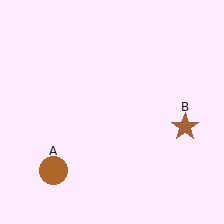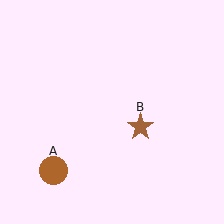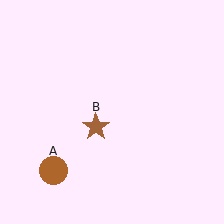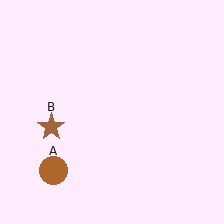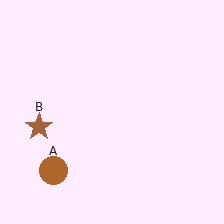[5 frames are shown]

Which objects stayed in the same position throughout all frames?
Brown circle (object A) remained stationary.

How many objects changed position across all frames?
1 object changed position: brown star (object B).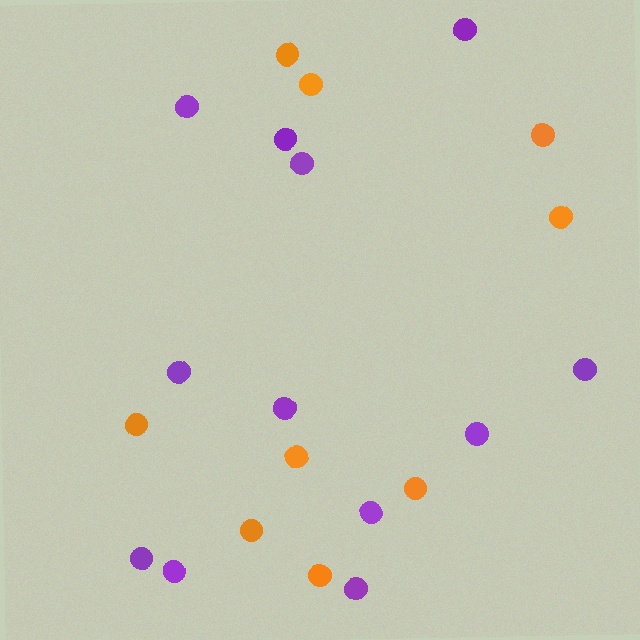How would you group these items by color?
There are 2 groups: one group of orange circles (9) and one group of purple circles (12).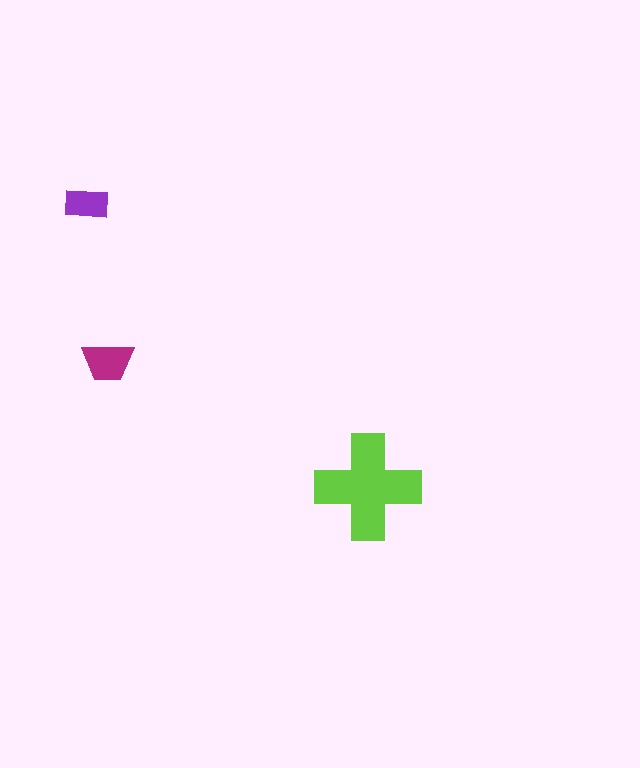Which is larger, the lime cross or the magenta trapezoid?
The lime cross.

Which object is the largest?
The lime cross.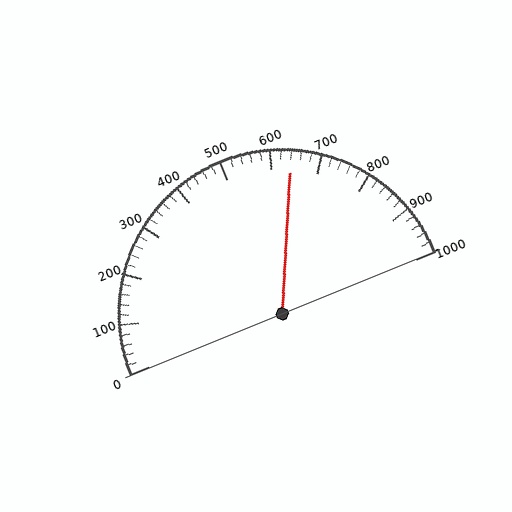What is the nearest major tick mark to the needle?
The nearest major tick mark is 600.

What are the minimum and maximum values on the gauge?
The gauge ranges from 0 to 1000.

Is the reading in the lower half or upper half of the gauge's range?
The reading is in the upper half of the range (0 to 1000).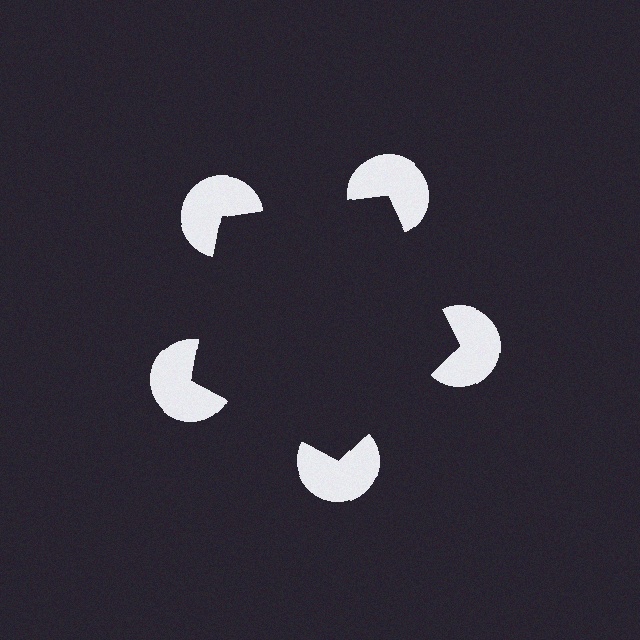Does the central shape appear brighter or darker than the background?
It typically appears slightly darker than the background, even though no actual brightness change is drawn.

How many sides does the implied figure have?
5 sides.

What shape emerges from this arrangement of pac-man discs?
An illusory pentagon — its edges are inferred from the aligned wedge cuts in the pac-man discs, not physically drawn.